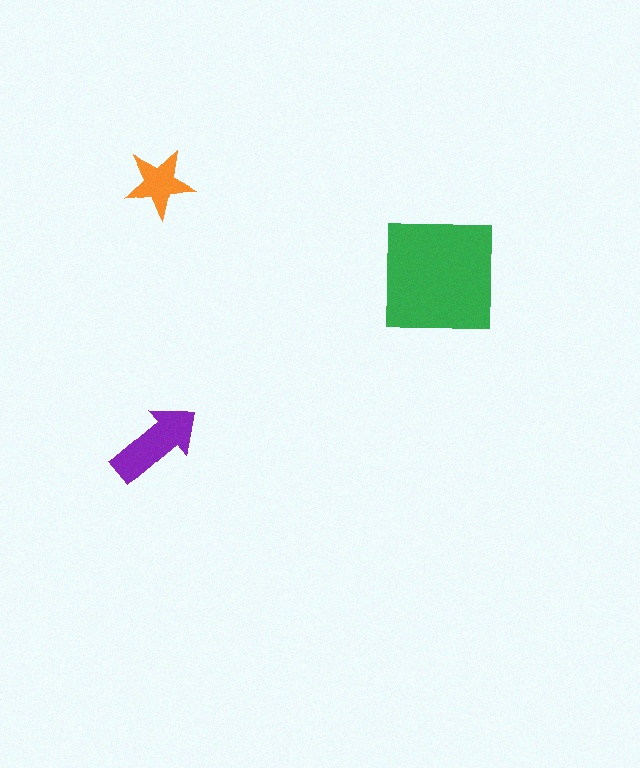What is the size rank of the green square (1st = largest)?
1st.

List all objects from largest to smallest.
The green square, the purple arrow, the orange star.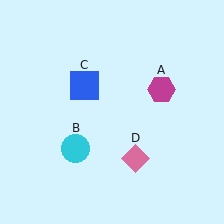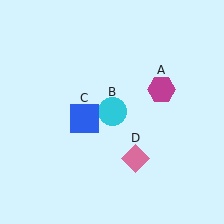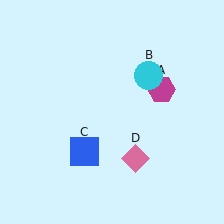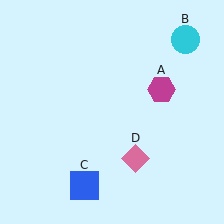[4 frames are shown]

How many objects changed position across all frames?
2 objects changed position: cyan circle (object B), blue square (object C).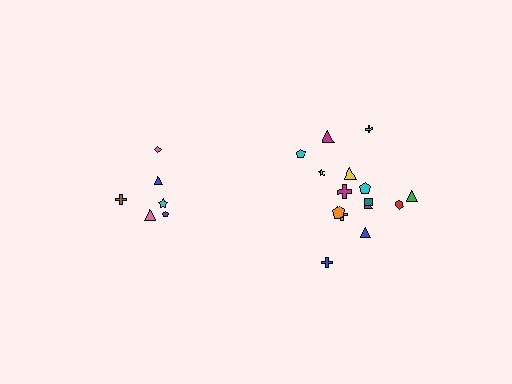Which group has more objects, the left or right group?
The right group.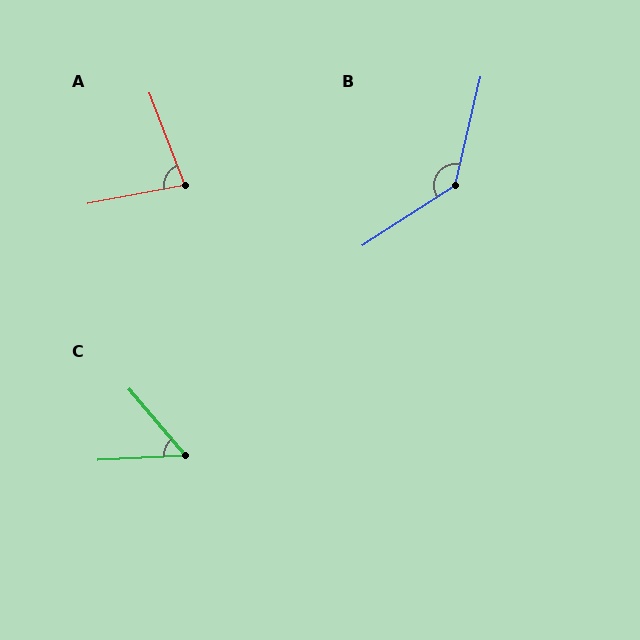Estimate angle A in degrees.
Approximately 80 degrees.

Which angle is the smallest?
C, at approximately 52 degrees.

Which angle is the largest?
B, at approximately 136 degrees.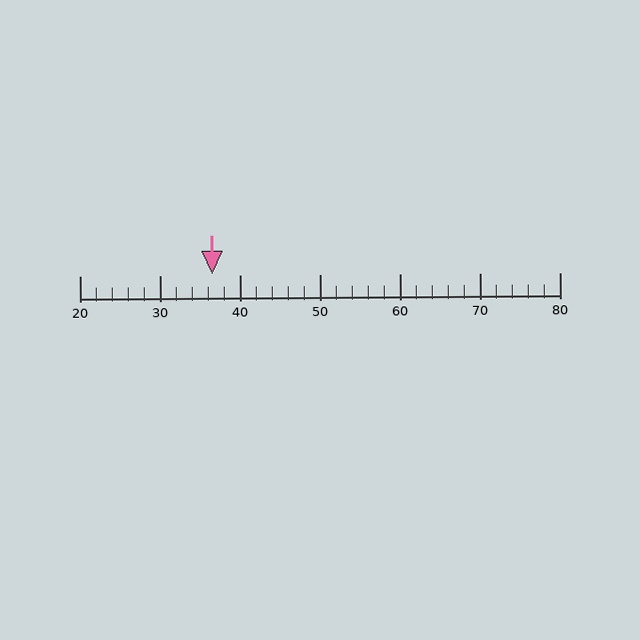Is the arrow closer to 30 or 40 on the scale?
The arrow is closer to 40.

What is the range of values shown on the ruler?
The ruler shows values from 20 to 80.